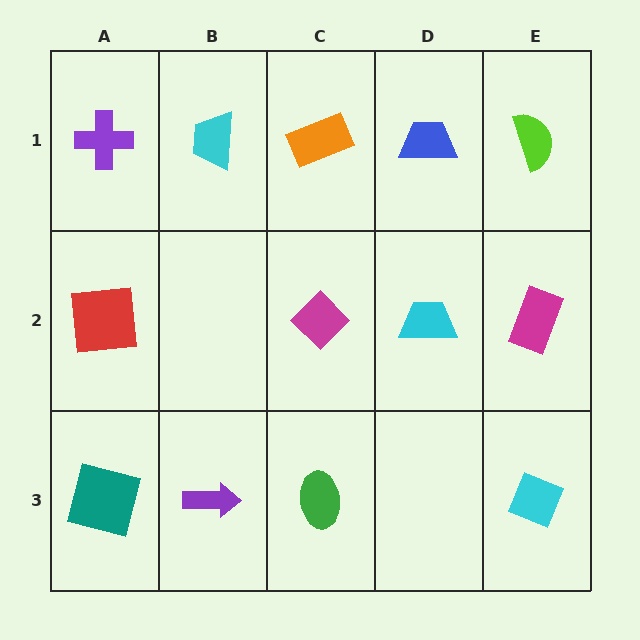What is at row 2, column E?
A magenta rectangle.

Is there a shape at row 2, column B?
No, that cell is empty.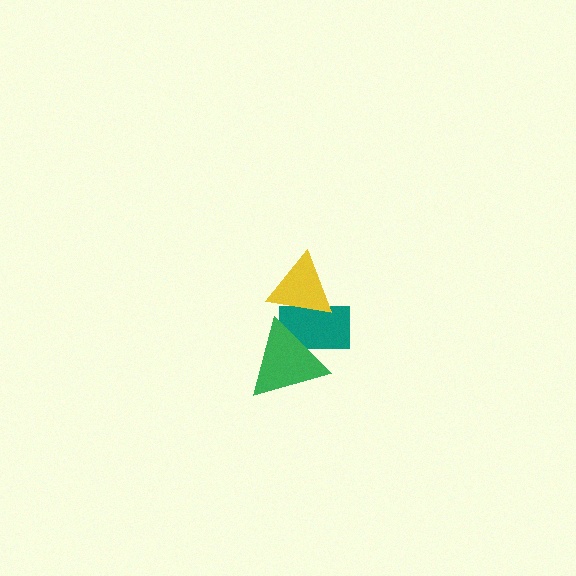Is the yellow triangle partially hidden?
No, no other shape covers it.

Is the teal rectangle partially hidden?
Yes, it is partially covered by another shape.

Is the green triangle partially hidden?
Yes, it is partially covered by another shape.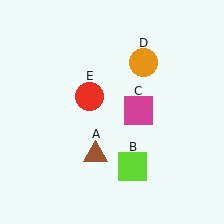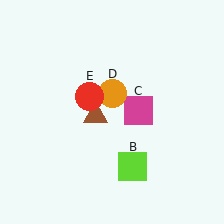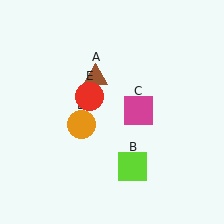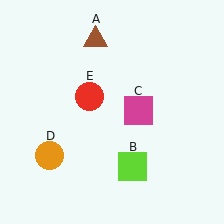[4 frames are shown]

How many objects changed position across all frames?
2 objects changed position: brown triangle (object A), orange circle (object D).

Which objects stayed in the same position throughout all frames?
Lime square (object B) and magenta square (object C) and red circle (object E) remained stationary.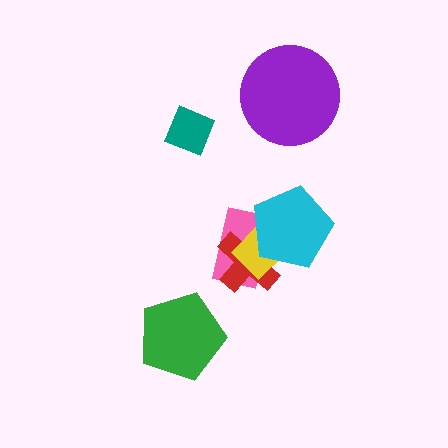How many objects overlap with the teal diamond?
0 objects overlap with the teal diamond.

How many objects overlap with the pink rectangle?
3 objects overlap with the pink rectangle.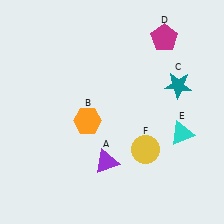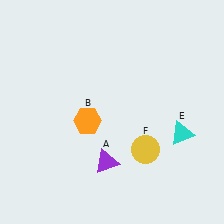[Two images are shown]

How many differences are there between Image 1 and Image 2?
There are 2 differences between the two images.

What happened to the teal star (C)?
The teal star (C) was removed in Image 2. It was in the top-right area of Image 1.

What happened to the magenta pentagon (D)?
The magenta pentagon (D) was removed in Image 2. It was in the top-right area of Image 1.